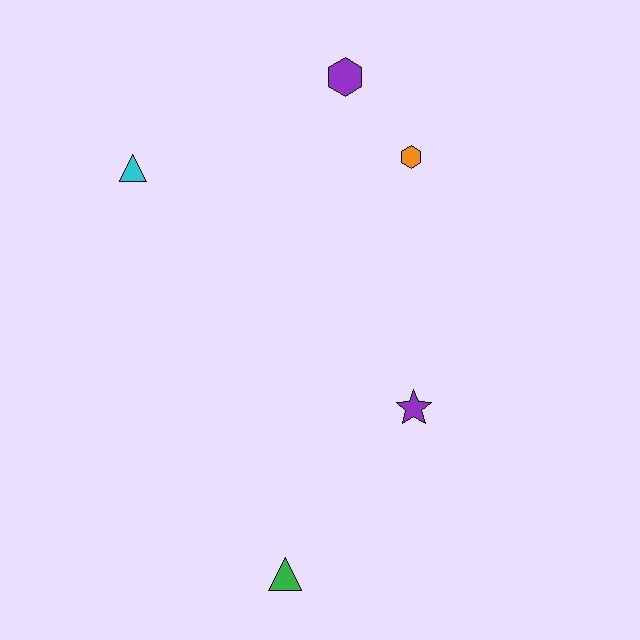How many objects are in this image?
There are 5 objects.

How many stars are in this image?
There is 1 star.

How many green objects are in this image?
There is 1 green object.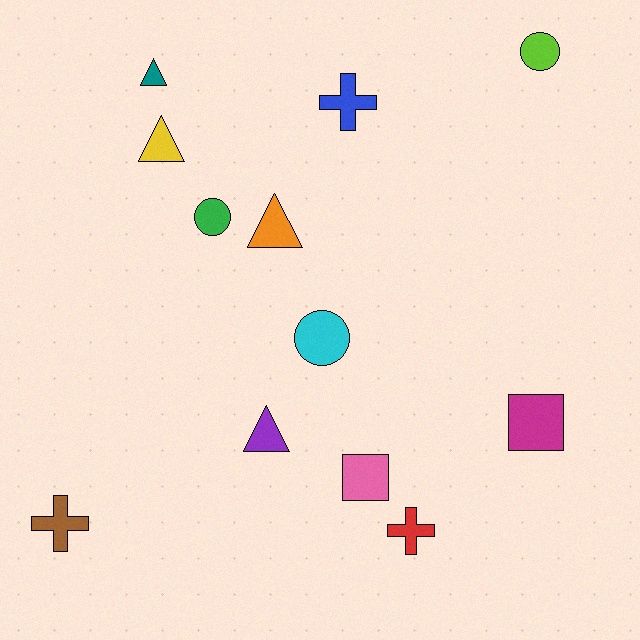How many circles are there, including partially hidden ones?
There are 3 circles.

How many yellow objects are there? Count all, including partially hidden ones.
There is 1 yellow object.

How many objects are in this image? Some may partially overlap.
There are 12 objects.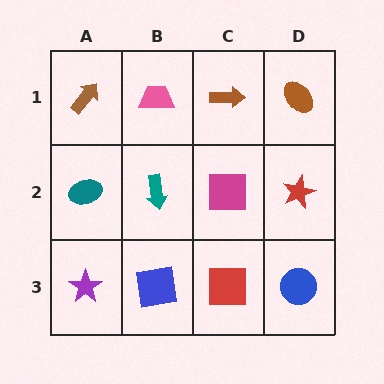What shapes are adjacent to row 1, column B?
A teal arrow (row 2, column B), a brown arrow (row 1, column A), a brown arrow (row 1, column C).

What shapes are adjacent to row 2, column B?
A pink trapezoid (row 1, column B), a blue square (row 3, column B), a teal ellipse (row 2, column A), a magenta square (row 2, column C).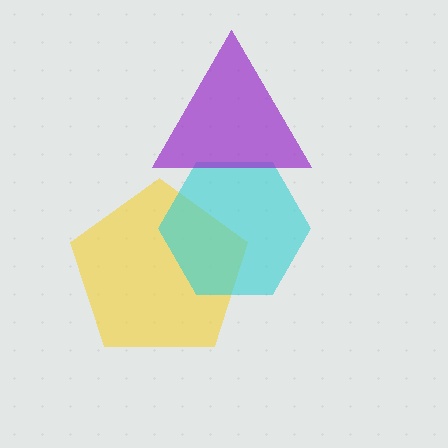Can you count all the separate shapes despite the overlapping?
Yes, there are 3 separate shapes.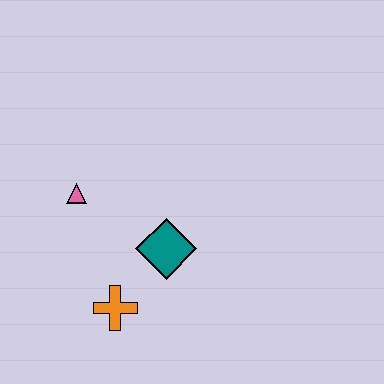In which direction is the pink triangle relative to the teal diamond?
The pink triangle is to the left of the teal diamond.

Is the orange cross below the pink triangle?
Yes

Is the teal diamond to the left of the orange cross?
No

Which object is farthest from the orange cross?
The pink triangle is farthest from the orange cross.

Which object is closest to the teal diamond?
The orange cross is closest to the teal diamond.